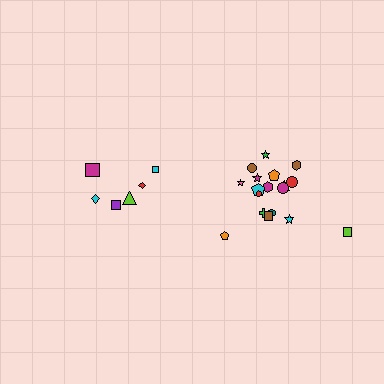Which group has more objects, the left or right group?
The right group.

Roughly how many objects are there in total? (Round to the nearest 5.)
Roughly 25 objects in total.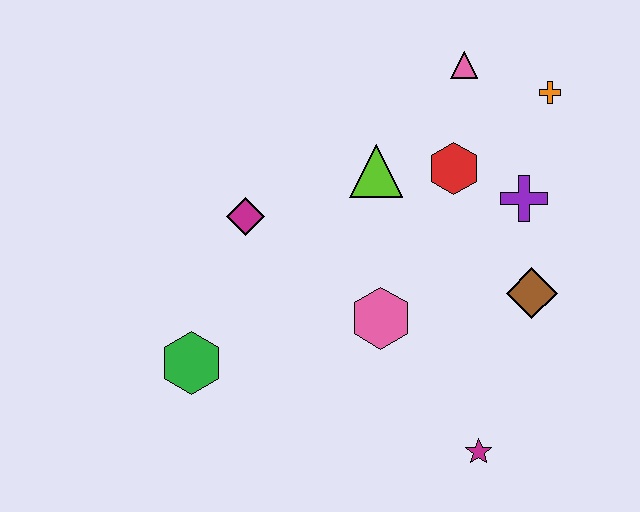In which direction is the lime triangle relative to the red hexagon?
The lime triangle is to the left of the red hexagon.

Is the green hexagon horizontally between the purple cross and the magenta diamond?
No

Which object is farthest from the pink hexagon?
The orange cross is farthest from the pink hexagon.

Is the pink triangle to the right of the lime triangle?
Yes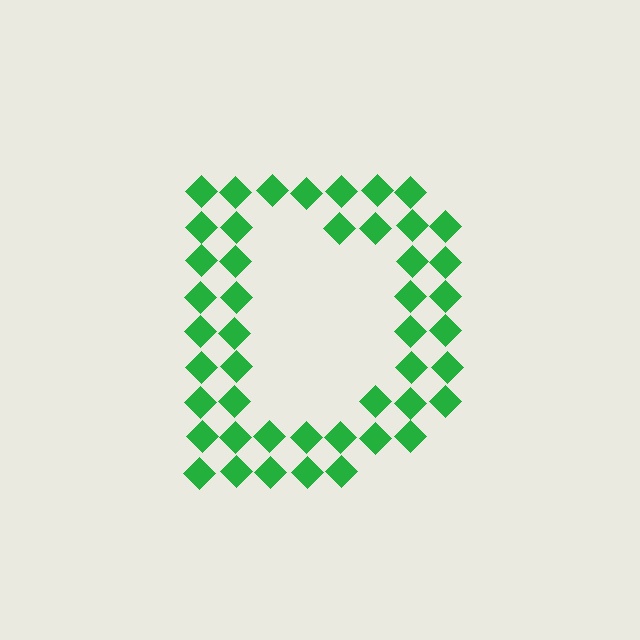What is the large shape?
The large shape is the letter D.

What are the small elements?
The small elements are diamonds.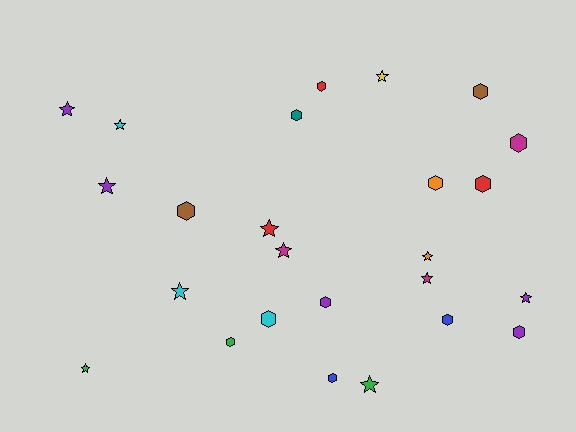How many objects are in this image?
There are 25 objects.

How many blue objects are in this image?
There are 2 blue objects.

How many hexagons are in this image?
There are 13 hexagons.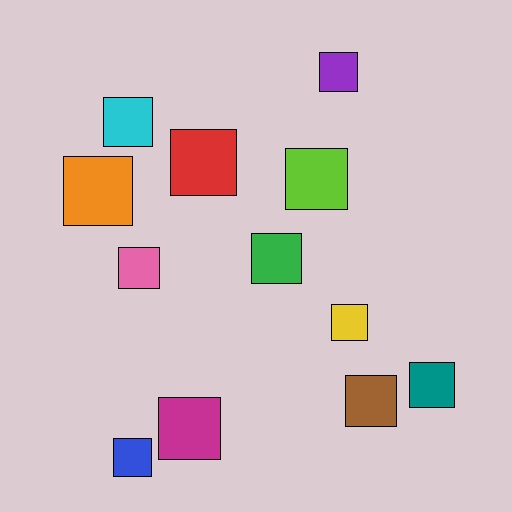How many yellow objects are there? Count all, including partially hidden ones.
There is 1 yellow object.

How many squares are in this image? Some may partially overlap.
There are 12 squares.